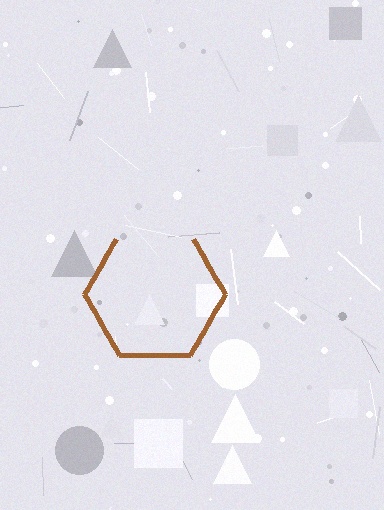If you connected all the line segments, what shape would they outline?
They would outline a hexagon.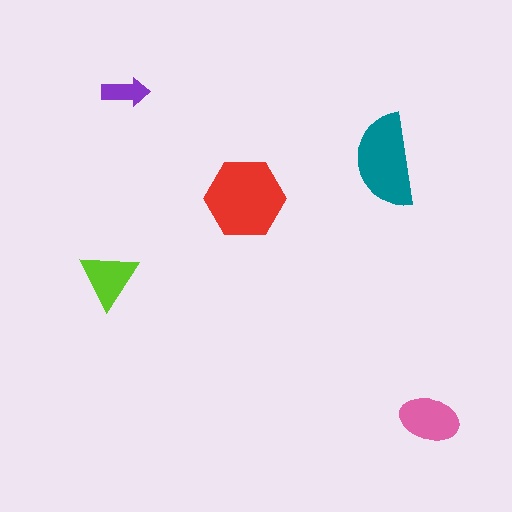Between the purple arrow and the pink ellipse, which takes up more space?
The pink ellipse.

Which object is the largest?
The red hexagon.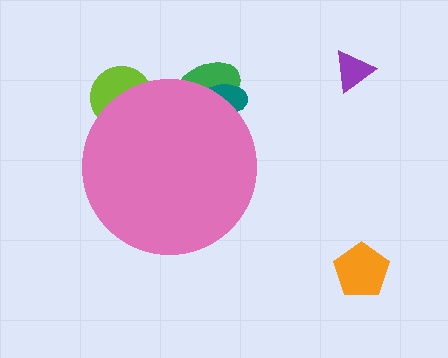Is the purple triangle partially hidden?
No, the purple triangle is fully visible.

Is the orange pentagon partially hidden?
No, the orange pentagon is fully visible.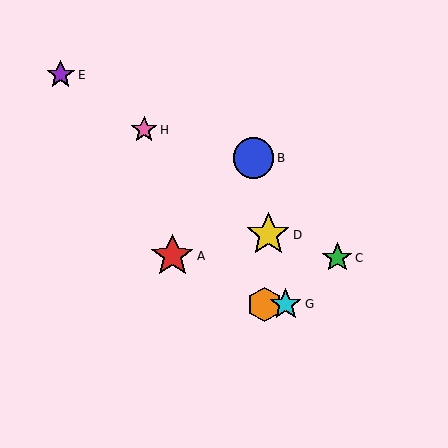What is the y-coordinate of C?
Object C is at y≈258.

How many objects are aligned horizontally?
2 objects (F, G) are aligned horizontally.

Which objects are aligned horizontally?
Objects F, G are aligned horizontally.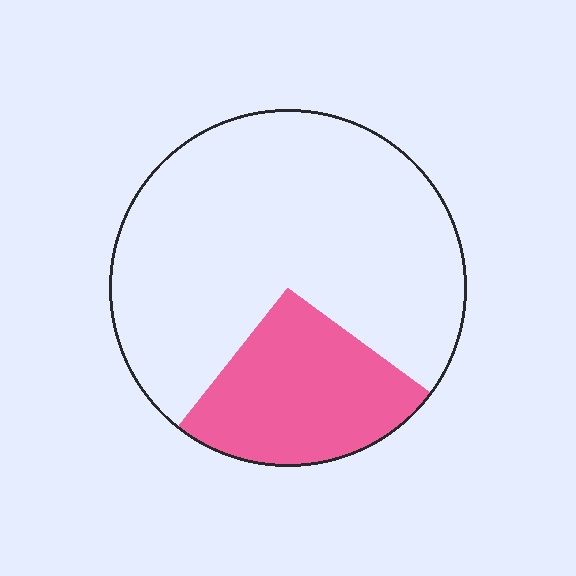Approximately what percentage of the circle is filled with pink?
Approximately 25%.